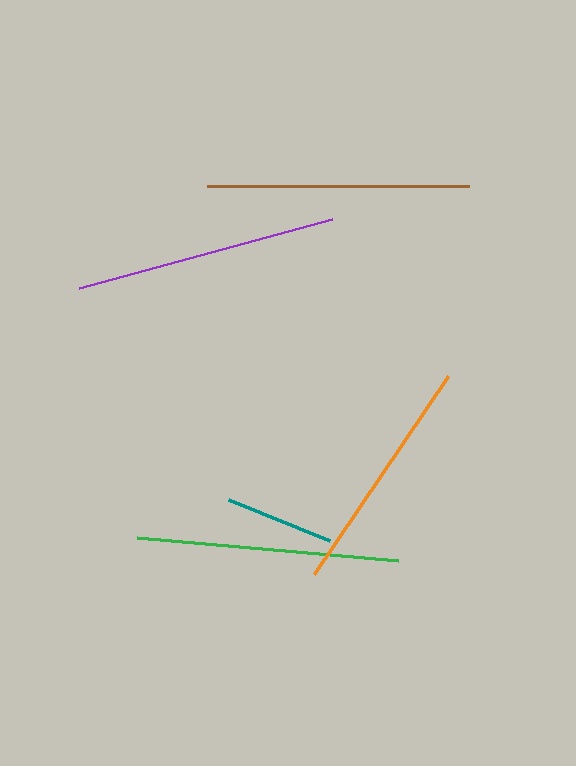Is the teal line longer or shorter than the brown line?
The brown line is longer than the teal line.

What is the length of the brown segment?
The brown segment is approximately 262 pixels long.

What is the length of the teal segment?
The teal segment is approximately 110 pixels long.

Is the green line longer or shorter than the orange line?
The green line is longer than the orange line.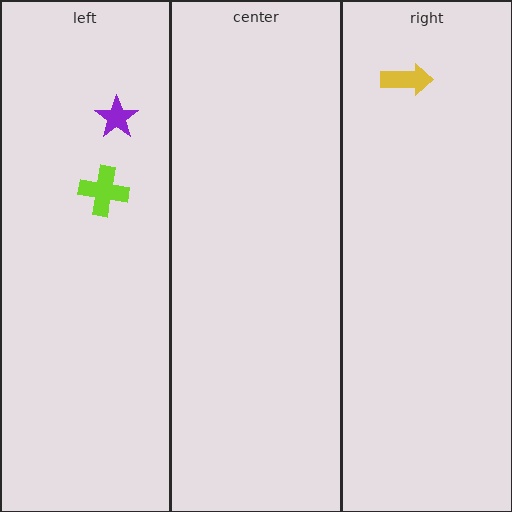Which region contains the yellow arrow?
The right region.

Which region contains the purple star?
The left region.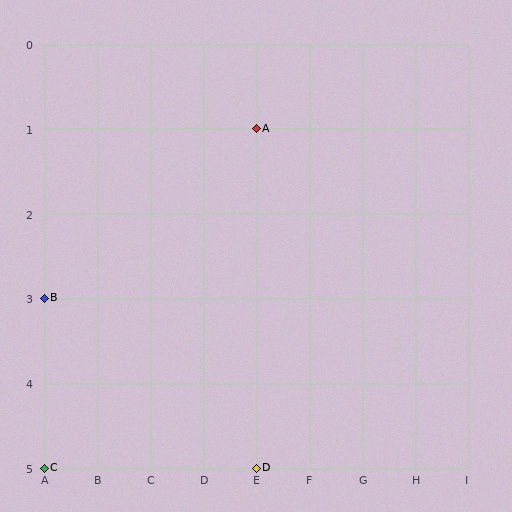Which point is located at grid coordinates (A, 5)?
Point C is at (A, 5).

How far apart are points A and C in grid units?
Points A and C are 4 columns and 4 rows apart (about 5.7 grid units diagonally).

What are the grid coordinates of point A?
Point A is at grid coordinates (E, 1).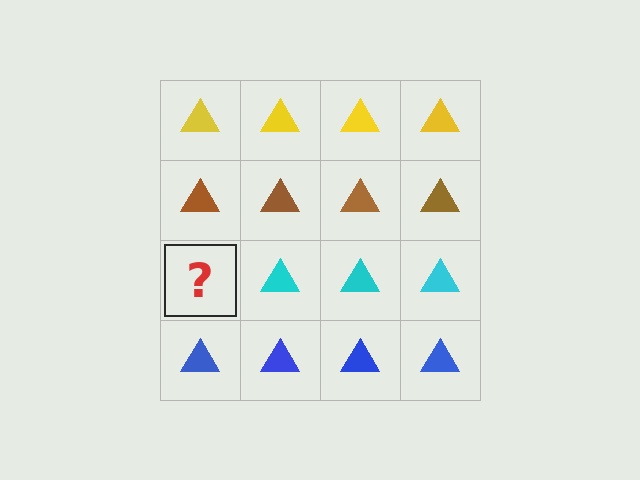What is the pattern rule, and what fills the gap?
The rule is that each row has a consistent color. The gap should be filled with a cyan triangle.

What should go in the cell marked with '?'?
The missing cell should contain a cyan triangle.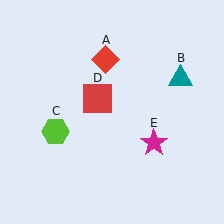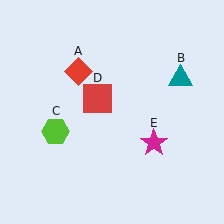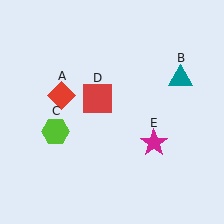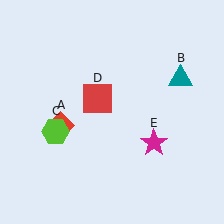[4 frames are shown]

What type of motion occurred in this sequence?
The red diamond (object A) rotated counterclockwise around the center of the scene.